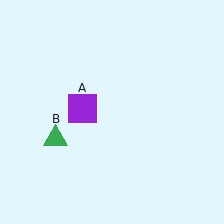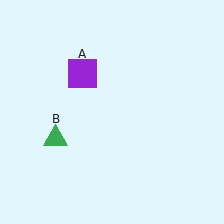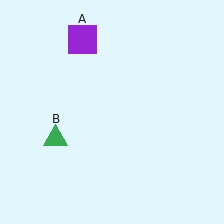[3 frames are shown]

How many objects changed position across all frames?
1 object changed position: purple square (object A).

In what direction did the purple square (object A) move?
The purple square (object A) moved up.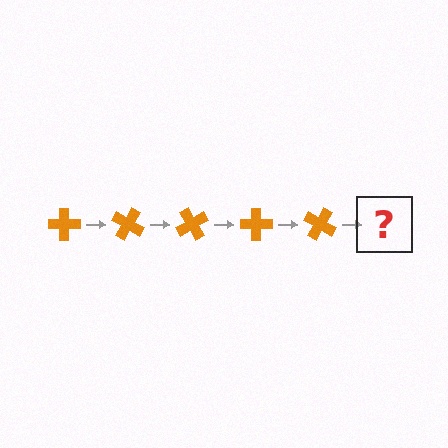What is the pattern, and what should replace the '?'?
The pattern is that the cross rotates 30 degrees each step. The '?' should be an orange cross rotated 150 degrees.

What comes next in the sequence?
The next element should be an orange cross rotated 150 degrees.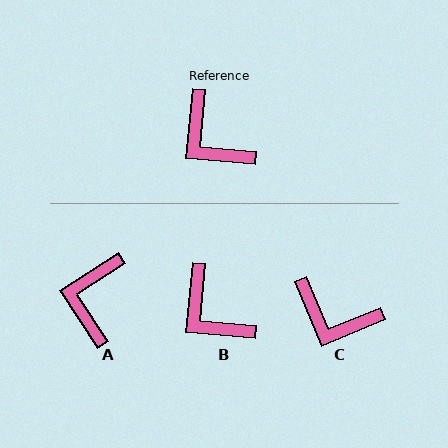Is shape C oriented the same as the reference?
No, it is off by about 28 degrees.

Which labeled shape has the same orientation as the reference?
B.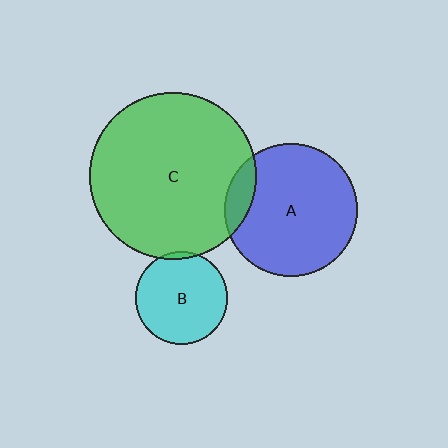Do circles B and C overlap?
Yes.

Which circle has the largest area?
Circle C (green).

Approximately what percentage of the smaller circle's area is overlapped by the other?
Approximately 5%.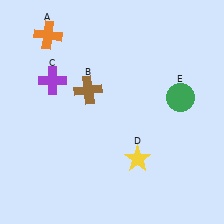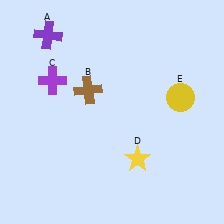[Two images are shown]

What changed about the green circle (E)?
In Image 1, E is green. In Image 2, it changed to yellow.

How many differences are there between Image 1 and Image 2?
There are 2 differences between the two images.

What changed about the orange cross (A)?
In Image 1, A is orange. In Image 2, it changed to purple.